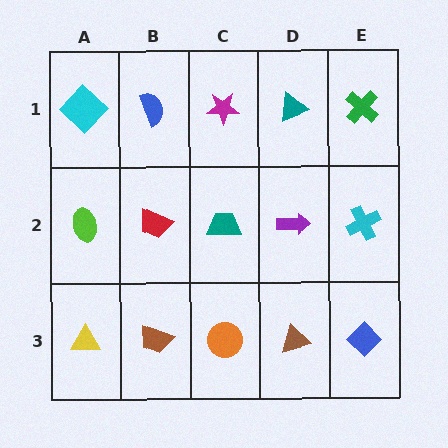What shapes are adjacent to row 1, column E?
A cyan cross (row 2, column E), a teal triangle (row 1, column D).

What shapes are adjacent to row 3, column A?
A lime ellipse (row 2, column A), a brown trapezoid (row 3, column B).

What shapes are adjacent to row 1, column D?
A purple arrow (row 2, column D), a magenta star (row 1, column C), a green cross (row 1, column E).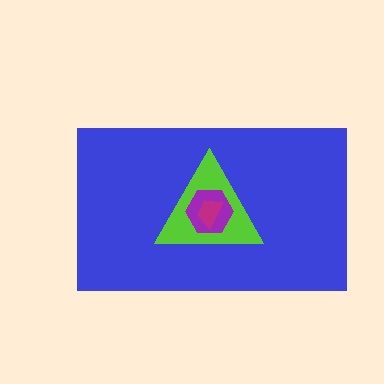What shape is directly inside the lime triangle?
The purple hexagon.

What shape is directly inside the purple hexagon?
The magenta trapezoid.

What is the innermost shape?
The magenta trapezoid.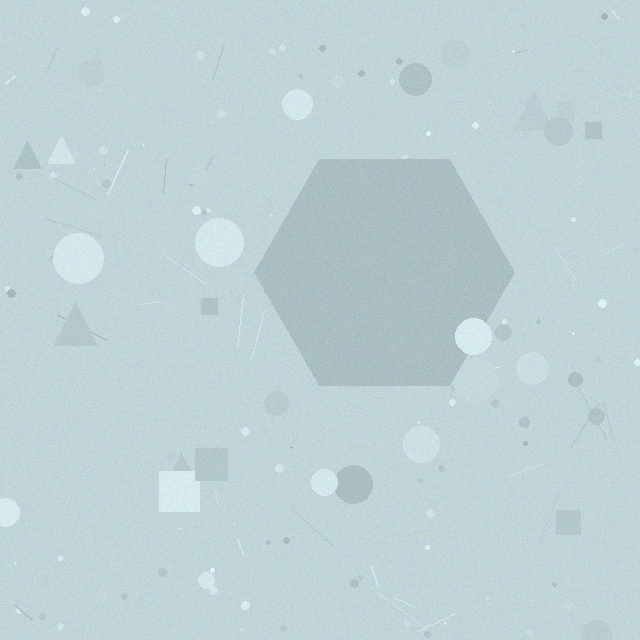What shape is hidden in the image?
A hexagon is hidden in the image.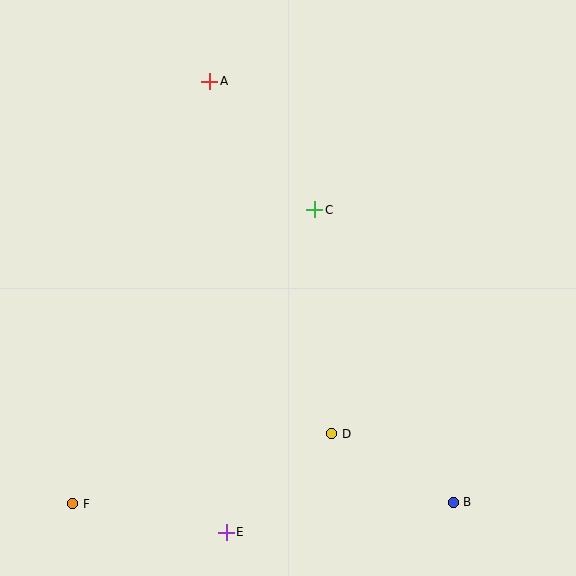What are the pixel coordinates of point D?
Point D is at (332, 434).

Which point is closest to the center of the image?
Point C at (315, 210) is closest to the center.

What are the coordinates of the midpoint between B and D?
The midpoint between B and D is at (393, 468).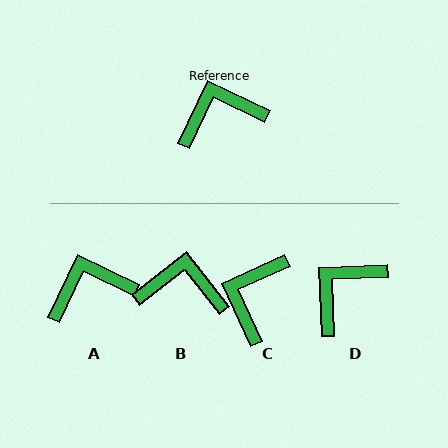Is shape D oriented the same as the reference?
No, it is off by about 28 degrees.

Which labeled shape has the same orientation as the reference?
A.